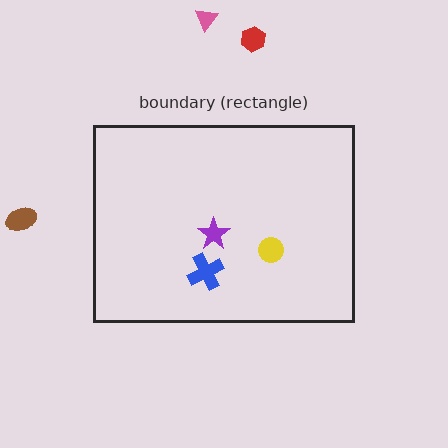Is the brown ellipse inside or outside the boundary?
Outside.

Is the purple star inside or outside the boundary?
Inside.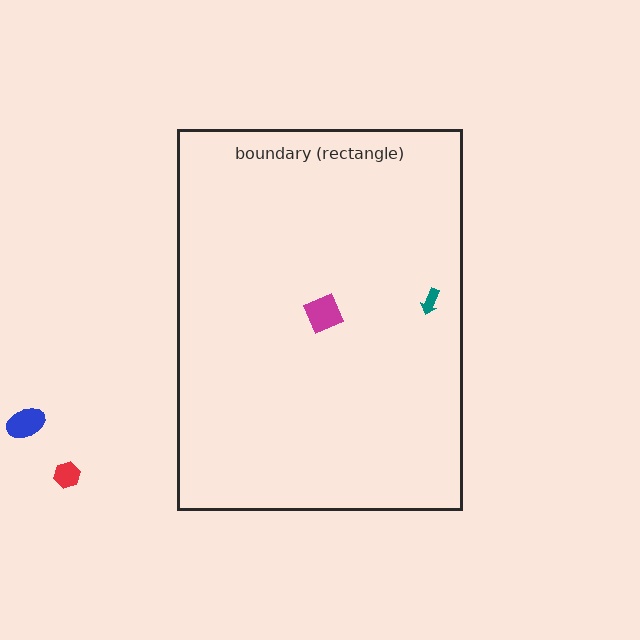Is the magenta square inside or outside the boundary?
Inside.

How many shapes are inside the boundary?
2 inside, 2 outside.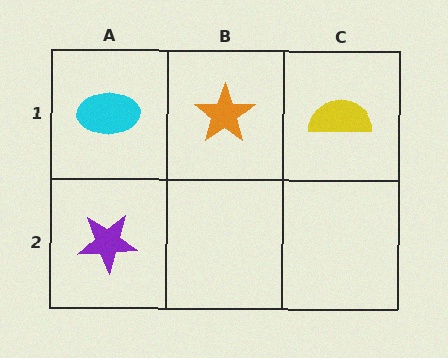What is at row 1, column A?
A cyan ellipse.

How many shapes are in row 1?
3 shapes.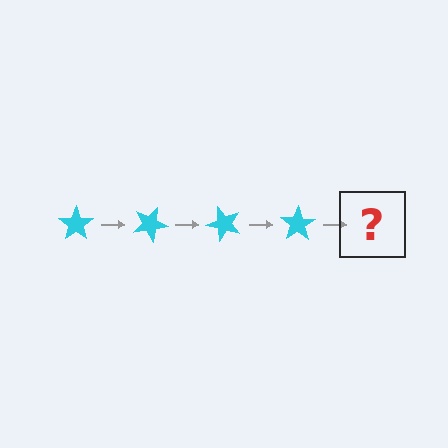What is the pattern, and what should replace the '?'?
The pattern is that the star rotates 25 degrees each step. The '?' should be a cyan star rotated 100 degrees.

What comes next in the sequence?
The next element should be a cyan star rotated 100 degrees.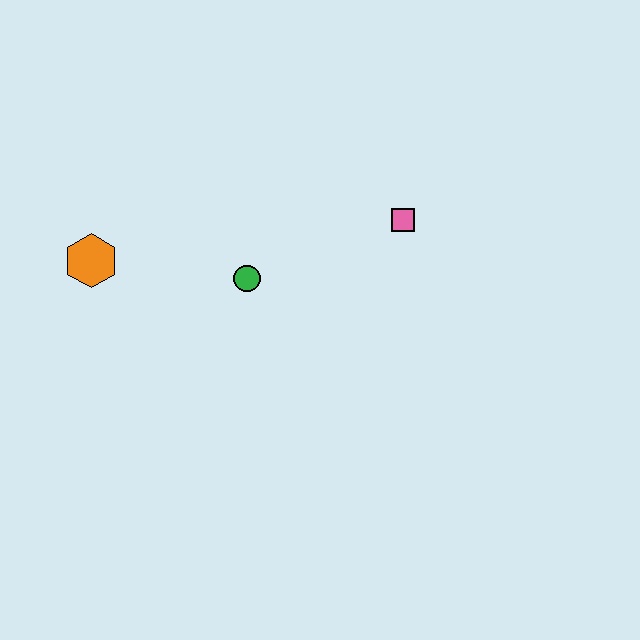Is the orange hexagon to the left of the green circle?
Yes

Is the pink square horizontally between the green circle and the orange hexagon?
No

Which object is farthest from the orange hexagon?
The pink square is farthest from the orange hexagon.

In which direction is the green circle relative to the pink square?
The green circle is to the left of the pink square.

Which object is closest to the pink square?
The green circle is closest to the pink square.